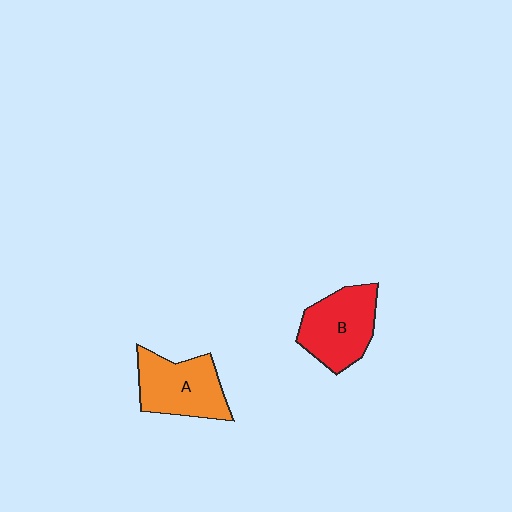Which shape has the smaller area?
Shape A (orange).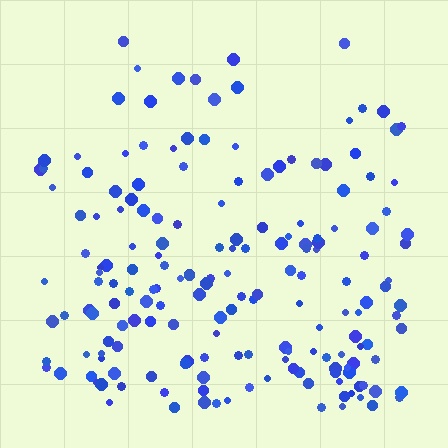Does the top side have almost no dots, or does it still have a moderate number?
Still a moderate number, just noticeably fewer than the bottom.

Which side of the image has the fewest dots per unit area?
The top.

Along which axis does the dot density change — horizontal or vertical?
Vertical.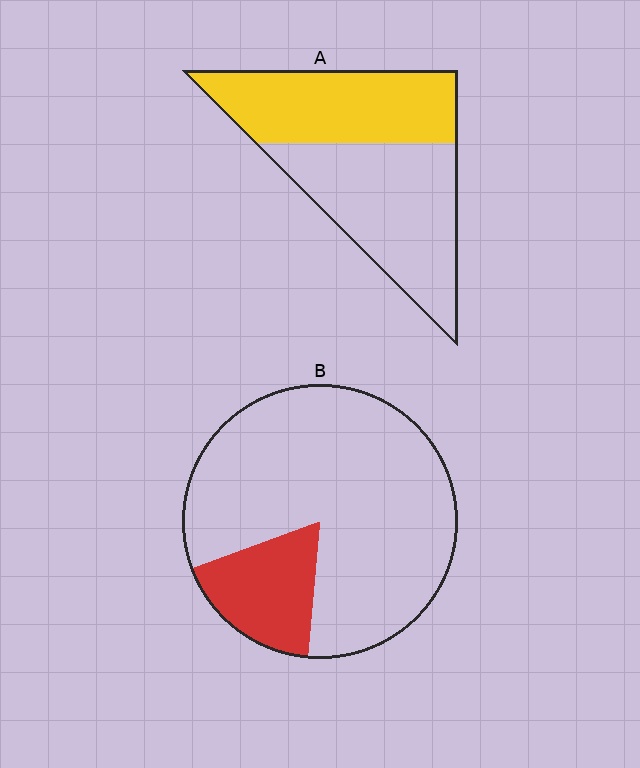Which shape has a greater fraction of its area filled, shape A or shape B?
Shape A.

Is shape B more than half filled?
No.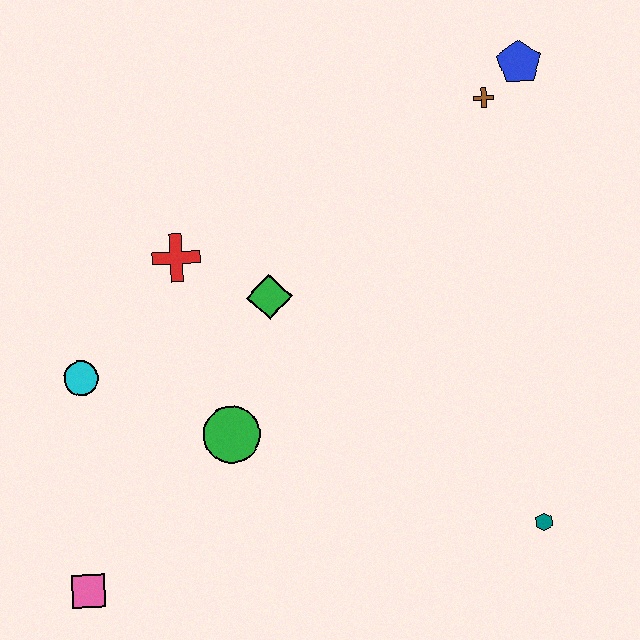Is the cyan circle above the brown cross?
No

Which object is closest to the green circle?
The green diamond is closest to the green circle.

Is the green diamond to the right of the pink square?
Yes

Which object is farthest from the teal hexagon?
The cyan circle is farthest from the teal hexagon.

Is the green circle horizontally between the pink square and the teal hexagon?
Yes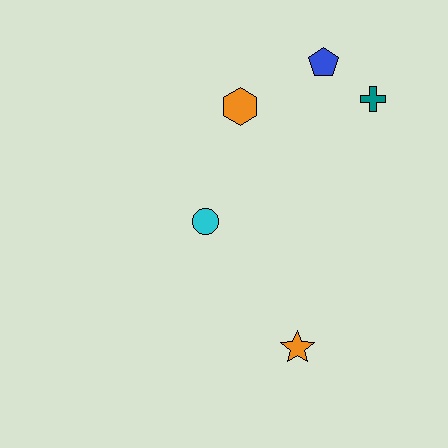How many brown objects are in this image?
There are no brown objects.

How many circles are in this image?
There is 1 circle.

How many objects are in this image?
There are 5 objects.